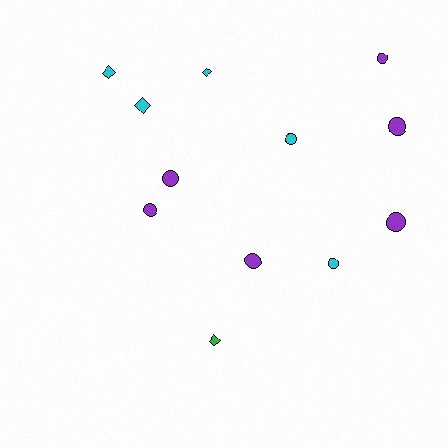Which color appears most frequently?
Purple, with 6 objects.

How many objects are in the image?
There are 12 objects.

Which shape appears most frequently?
Circle, with 8 objects.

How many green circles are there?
There are no green circles.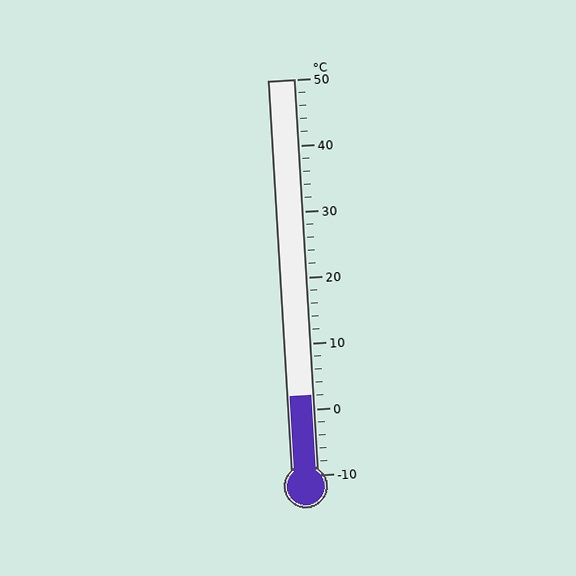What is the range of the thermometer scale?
The thermometer scale ranges from -10°C to 50°C.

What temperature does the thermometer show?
The thermometer shows approximately 2°C.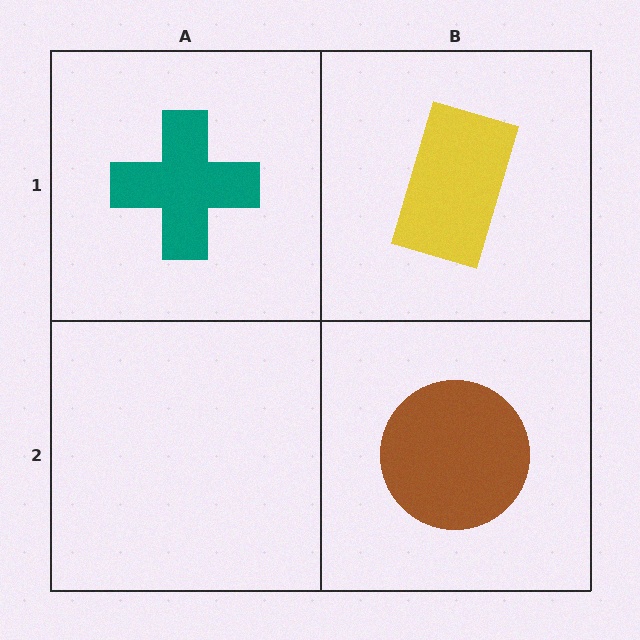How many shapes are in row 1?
2 shapes.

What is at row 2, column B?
A brown circle.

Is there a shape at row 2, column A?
No, that cell is empty.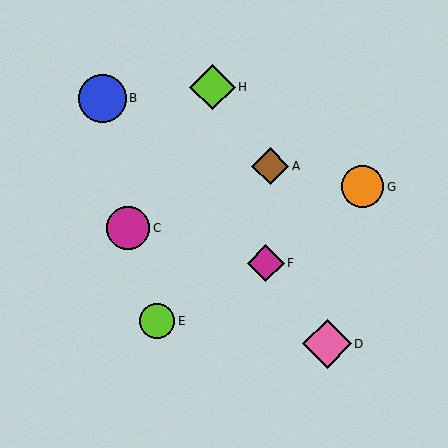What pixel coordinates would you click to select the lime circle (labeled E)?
Click at (157, 321) to select the lime circle E.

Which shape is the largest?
The pink diamond (labeled D) is the largest.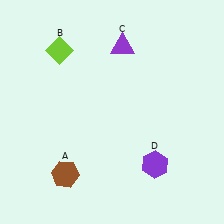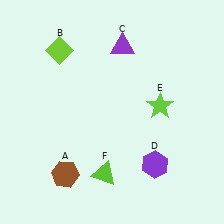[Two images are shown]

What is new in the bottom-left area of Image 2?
A lime triangle (F) was added in the bottom-left area of Image 2.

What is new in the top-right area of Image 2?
A lime star (E) was added in the top-right area of Image 2.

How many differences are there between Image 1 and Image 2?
There are 2 differences between the two images.